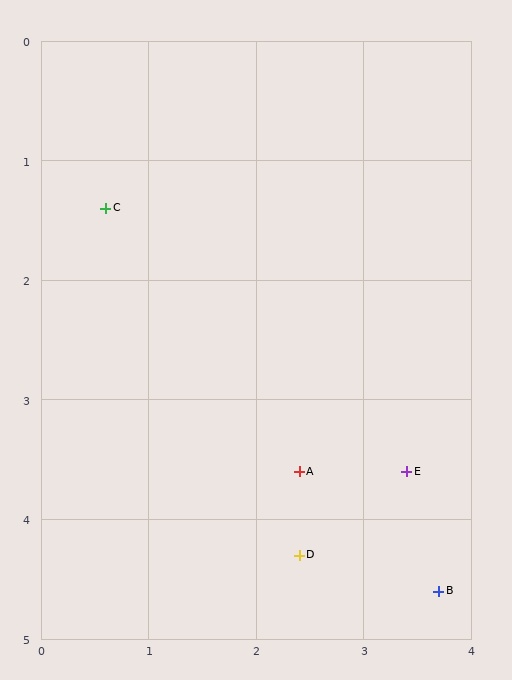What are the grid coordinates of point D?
Point D is at approximately (2.4, 4.3).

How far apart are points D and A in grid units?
Points D and A are about 0.7 grid units apart.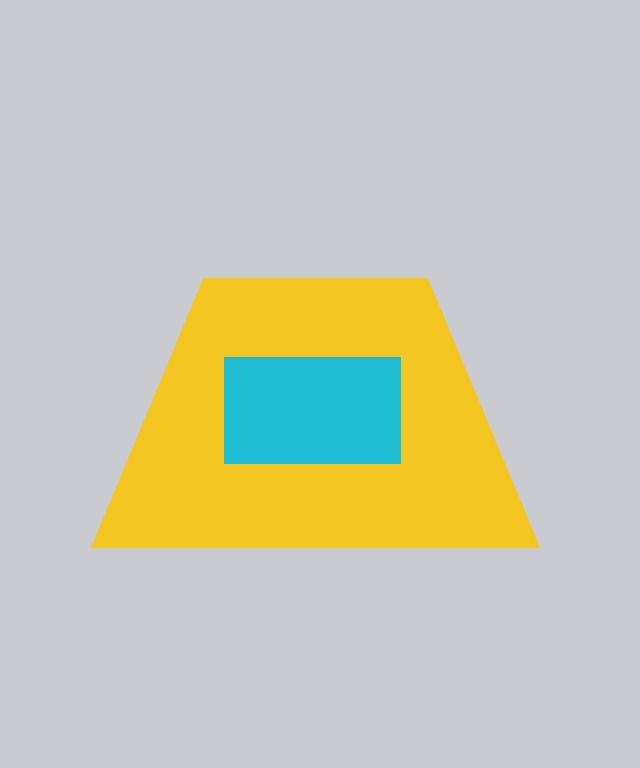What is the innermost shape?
The cyan rectangle.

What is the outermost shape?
The yellow trapezoid.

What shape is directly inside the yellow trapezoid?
The cyan rectangle.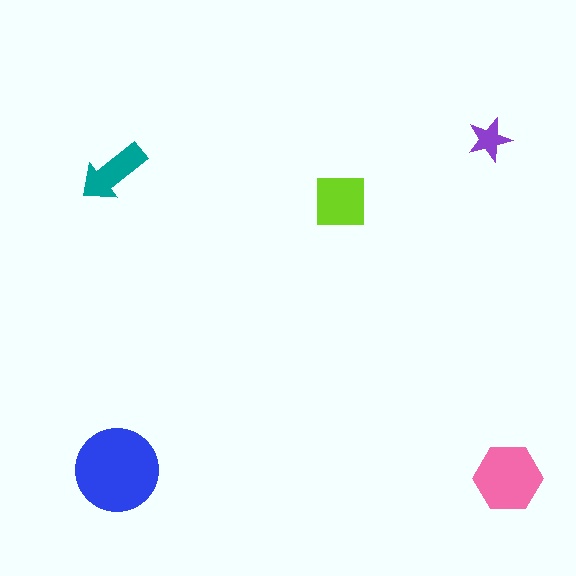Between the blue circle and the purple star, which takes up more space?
The blue circle.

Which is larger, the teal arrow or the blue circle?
The blue circle.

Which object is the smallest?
The purple star.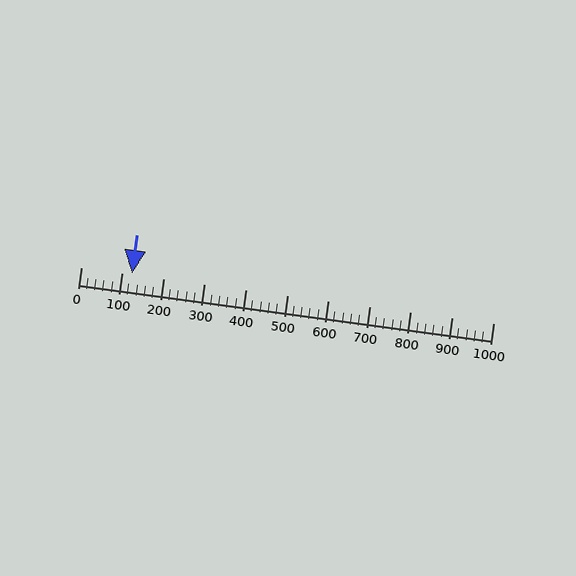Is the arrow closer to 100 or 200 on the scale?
The arrow is closer to 100.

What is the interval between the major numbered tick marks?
The major tick marks are spaced 100 units apart.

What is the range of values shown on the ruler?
The ruler shows values from 0 to 1000.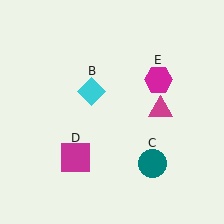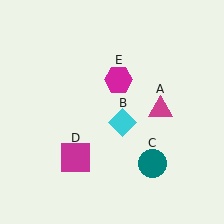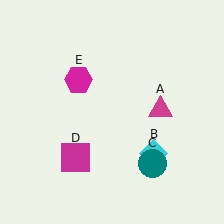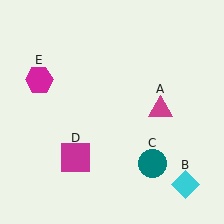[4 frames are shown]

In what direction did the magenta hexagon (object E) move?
The magenta hexagon (object E) moved left.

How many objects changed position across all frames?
2 objects changed position: cyan diamond (object B), magenta hexagon (object E).